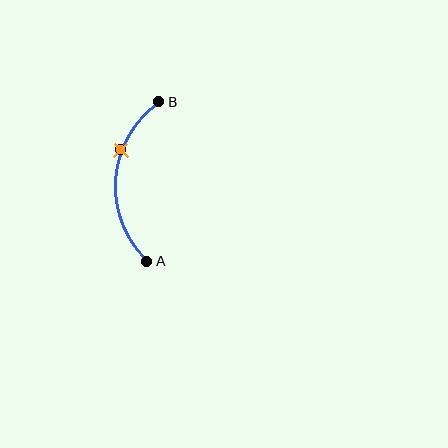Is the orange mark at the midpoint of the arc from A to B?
No. The orange mark lies on the arc but is closer to endpoint B. The arc midpoint would be at the point on the curve equidistant along the arc from both A and B.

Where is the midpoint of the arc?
The arc midpoint is the point on the curve farthest from the straight line joining A and B. It sits to the left of that line.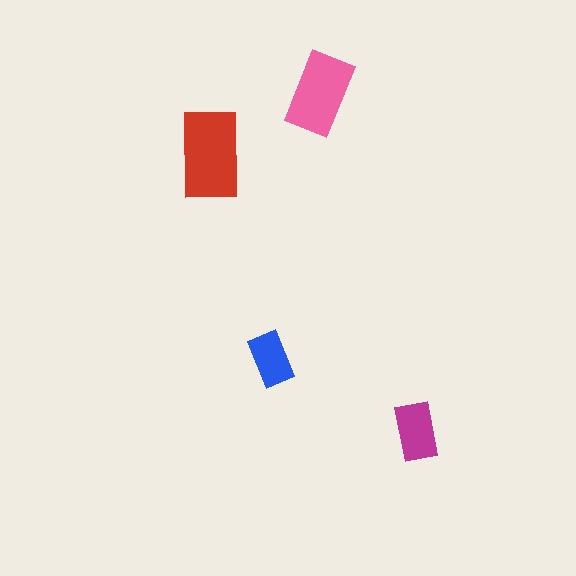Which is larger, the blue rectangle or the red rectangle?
The red one.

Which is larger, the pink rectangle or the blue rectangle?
The pink one.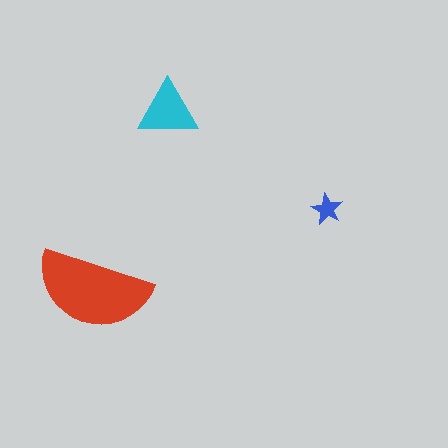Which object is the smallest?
The blue star.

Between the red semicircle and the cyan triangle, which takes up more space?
The red semicircle.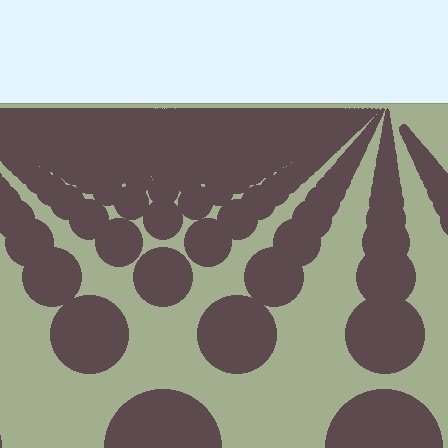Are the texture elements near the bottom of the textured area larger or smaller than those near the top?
Larger. Near the bottom, elements are closer to the viewer and appear at a bigger on-screen size.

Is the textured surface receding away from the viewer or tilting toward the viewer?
The surface is receding away from the viewer. Texture elements get smaller and denser toward the top.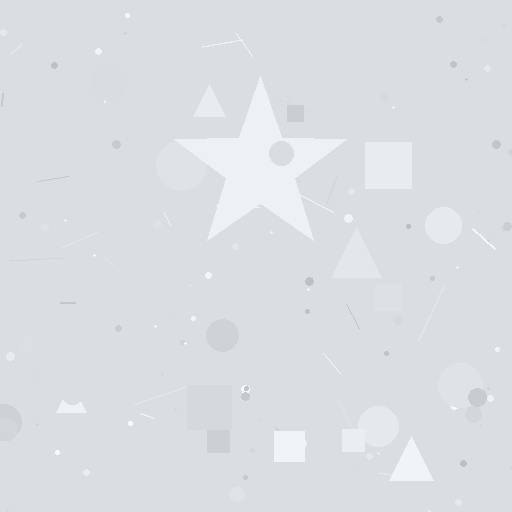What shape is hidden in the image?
A star is hidden in the image.